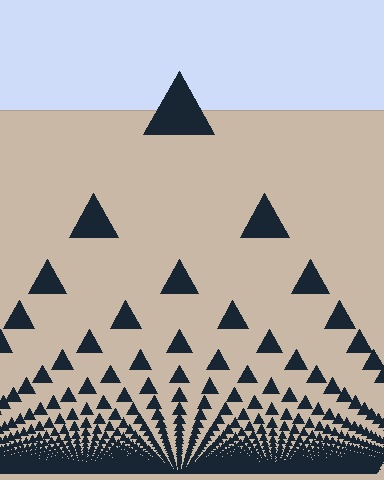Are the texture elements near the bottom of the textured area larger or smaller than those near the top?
Smaller. The gradient is inverted — elements near the bottom are smaller and denser.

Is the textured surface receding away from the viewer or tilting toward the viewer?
The surface appears to tilt toward the viewer. Texture elements get larger and sparser toward the top.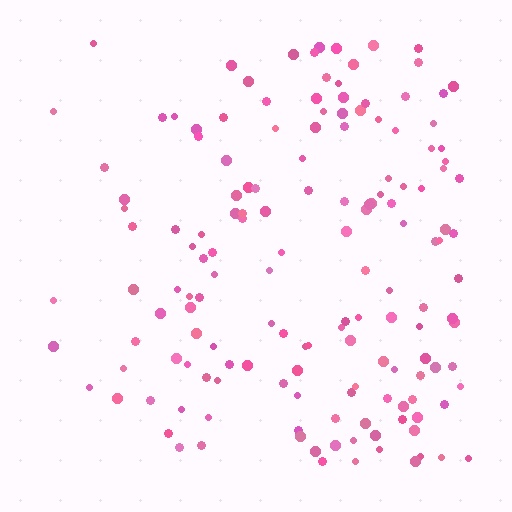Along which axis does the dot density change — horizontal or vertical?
Horizontal.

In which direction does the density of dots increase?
From left to right, with the right side densest.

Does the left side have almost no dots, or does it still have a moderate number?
Still a moderate number, just noticeably fewer than the right.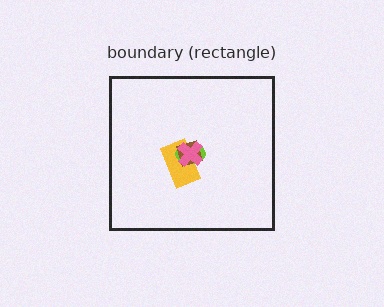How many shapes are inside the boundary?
5 inside, 0 outside.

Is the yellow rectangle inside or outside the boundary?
Inside.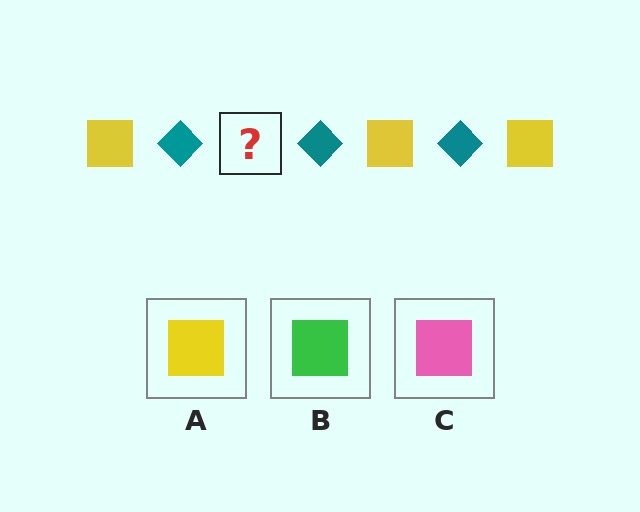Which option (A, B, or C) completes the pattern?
A.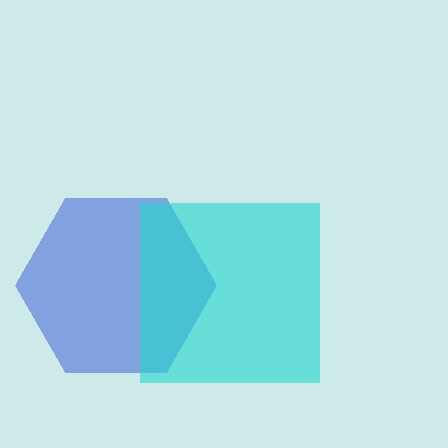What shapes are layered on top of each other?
The layered shapes are: a blue hexagon, a cyan square.